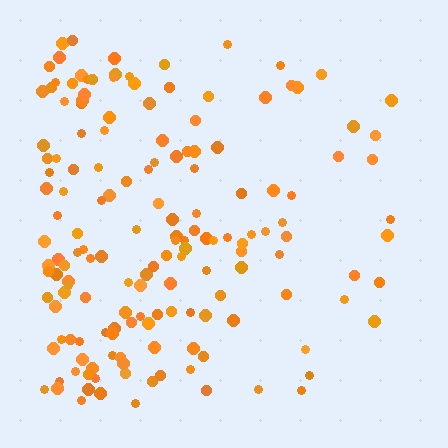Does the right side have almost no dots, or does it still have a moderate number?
Still a moderate number, just noticeably fewer than the left.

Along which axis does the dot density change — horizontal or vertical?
Horizontal.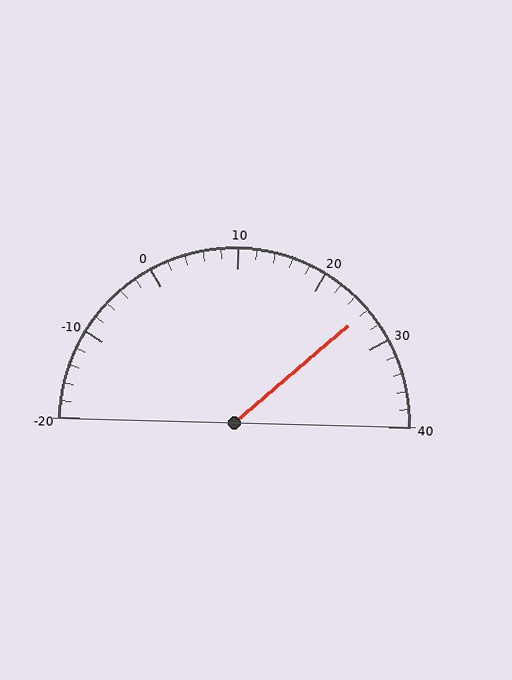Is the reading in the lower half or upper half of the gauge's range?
The reading is in the upper half of the range (-20 to 40).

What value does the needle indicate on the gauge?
The needle indicates approximately 26.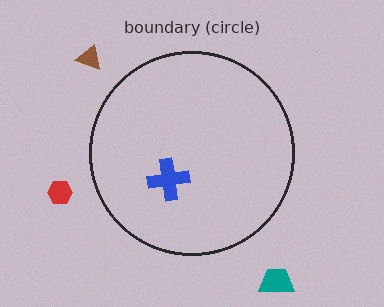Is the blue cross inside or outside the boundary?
Inside.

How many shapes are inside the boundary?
1 inside, 3 outside.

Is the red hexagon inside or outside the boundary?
Outside.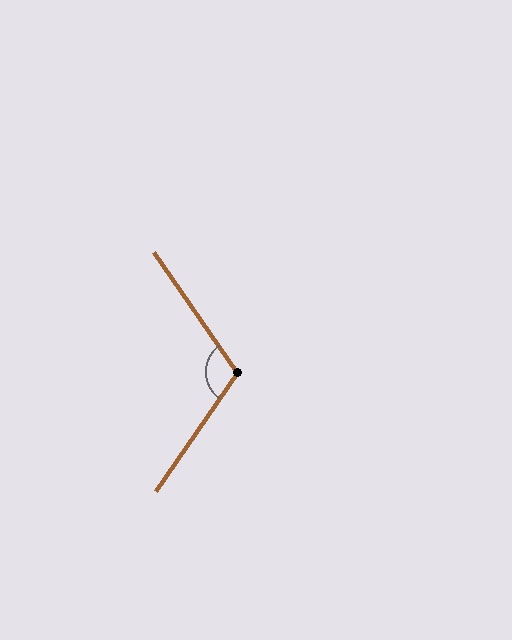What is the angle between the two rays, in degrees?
Approximately 111 degrees.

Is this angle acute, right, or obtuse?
It is obtuse.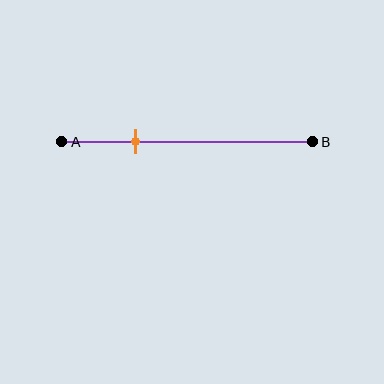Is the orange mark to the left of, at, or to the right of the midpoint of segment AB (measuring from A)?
The orange mark is to the left of the midpoint of segment AB.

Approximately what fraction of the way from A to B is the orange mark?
The orange mark is approximately 30% of the way from A to B.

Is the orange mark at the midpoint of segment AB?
No, the mark is at about 30% from A, not at the 50% midpoint.